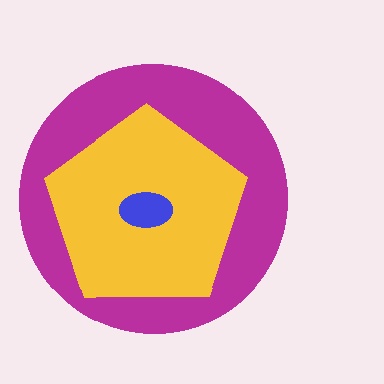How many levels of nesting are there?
3.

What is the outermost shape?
The magenta circle.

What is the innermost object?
The blue ellipse.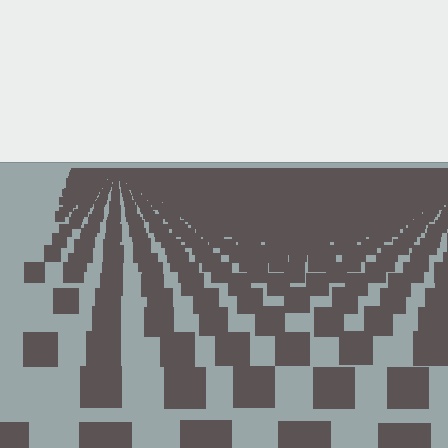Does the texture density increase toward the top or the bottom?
Density increases toward the top.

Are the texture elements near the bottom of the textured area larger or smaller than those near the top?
Larger. Near the bottom, elements are closer to the viewer and appear at a bigger on-screen size.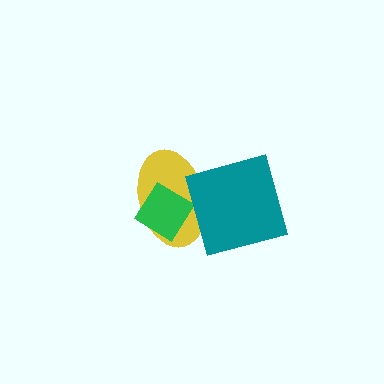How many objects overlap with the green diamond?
1 object overlaps with the green diamond.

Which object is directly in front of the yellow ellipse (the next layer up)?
The green diamond is directly in front of the yellow ellipse.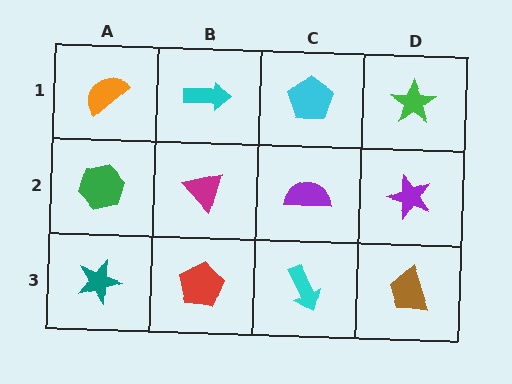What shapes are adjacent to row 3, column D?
A purple star (row 2, column D), a cyan arrow (row 3, column C).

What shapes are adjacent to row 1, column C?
A purple semicircle (row 2, column C), a cyan arrow (row 1, column B), a green star (row 1, column D).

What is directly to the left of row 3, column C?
A red pentagon.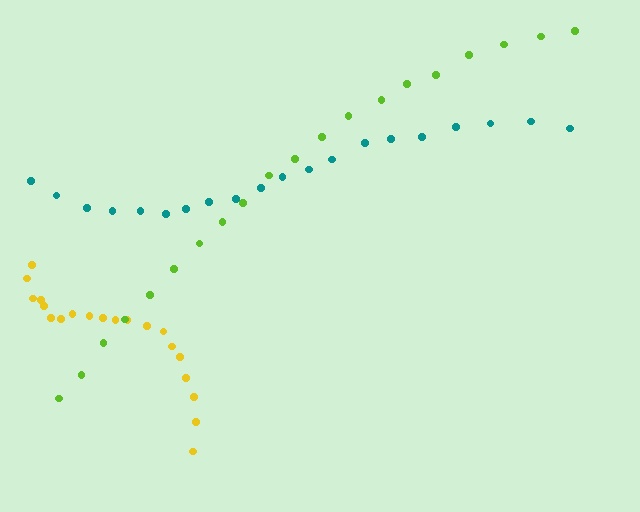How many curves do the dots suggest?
There are 3 distinct paths.